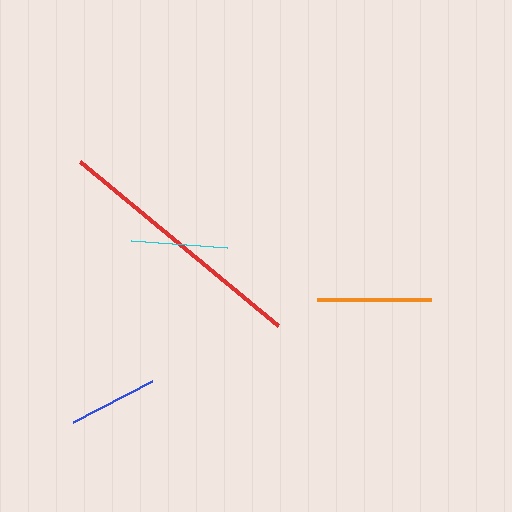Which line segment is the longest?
The red line is the longest at approximately 258 pixels.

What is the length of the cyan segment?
The cyan segment is approximately 96 pixels long.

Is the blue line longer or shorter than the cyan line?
The cyan line is longer than the blue line.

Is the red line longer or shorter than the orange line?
The red line is longer than the orange line.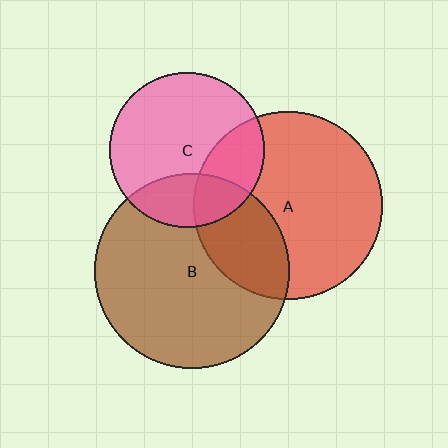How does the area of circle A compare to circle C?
Approximately 1.5 times.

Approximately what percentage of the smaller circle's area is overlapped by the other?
Approximately 25%.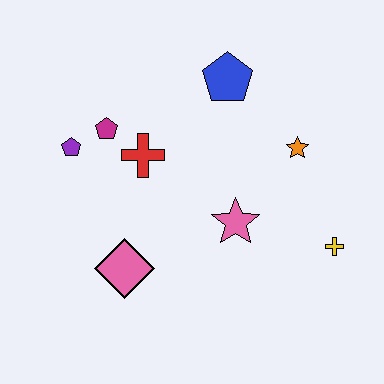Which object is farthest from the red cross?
The yellow cross is farthest from the red cross.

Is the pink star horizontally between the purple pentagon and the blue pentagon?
No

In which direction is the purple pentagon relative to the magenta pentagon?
The purple pentagon is to the left of the magenta pentagon.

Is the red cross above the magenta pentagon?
No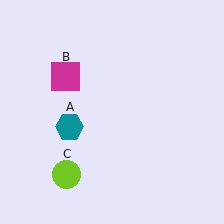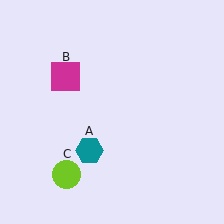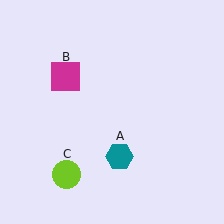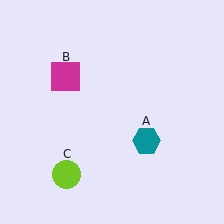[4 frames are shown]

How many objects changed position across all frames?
1 object changed position: teal hexagon (object A).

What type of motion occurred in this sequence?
The teal hexagon (object A) rotated counterclockwise around the center of the scene.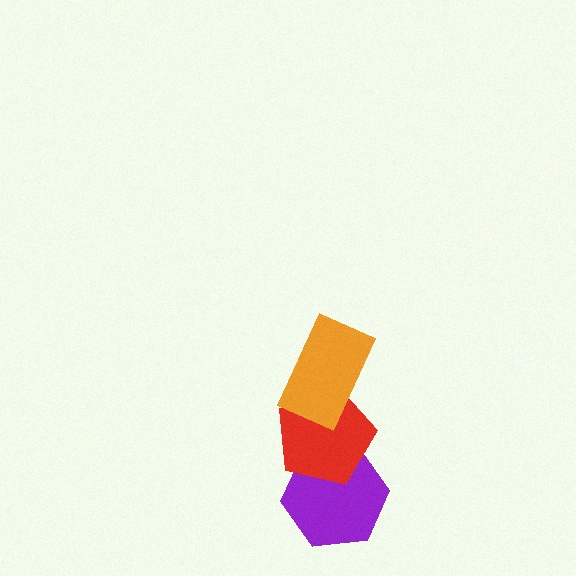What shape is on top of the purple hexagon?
The red pentagon is on top of the purple hexagon.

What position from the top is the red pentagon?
The red pentagon is 2nd from the top.